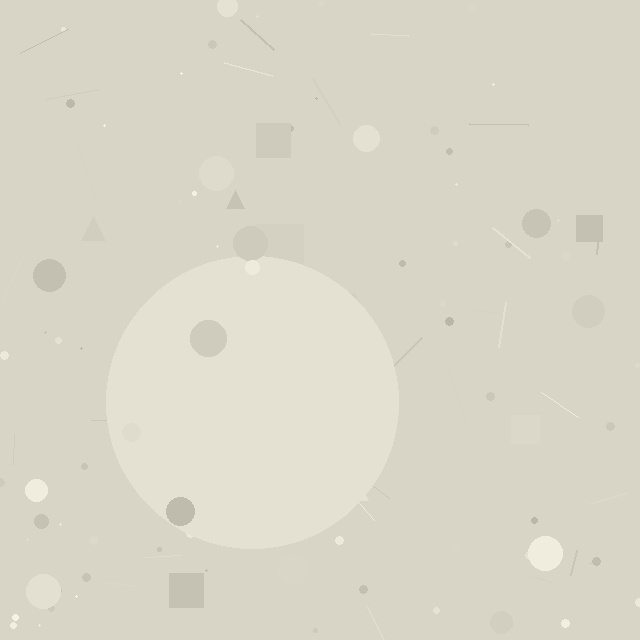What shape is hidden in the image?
A circle is hidden in the image.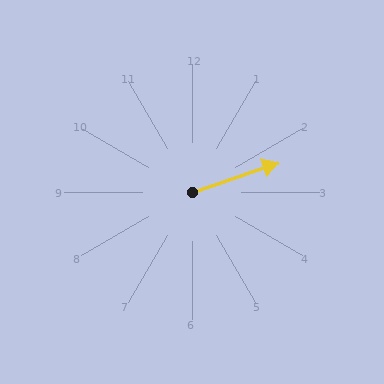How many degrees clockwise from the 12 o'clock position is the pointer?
Approximately 71 degrees.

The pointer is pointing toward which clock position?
Roughly 2 o'clock.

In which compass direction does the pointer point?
East.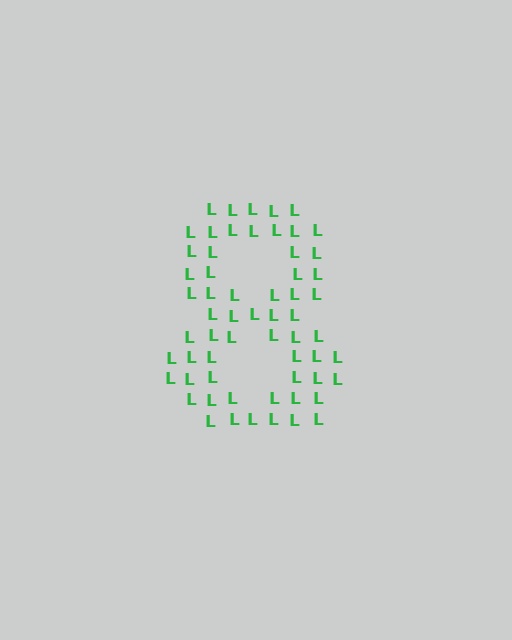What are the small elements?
The small elements are letter L's.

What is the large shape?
The large shape is the digit 8.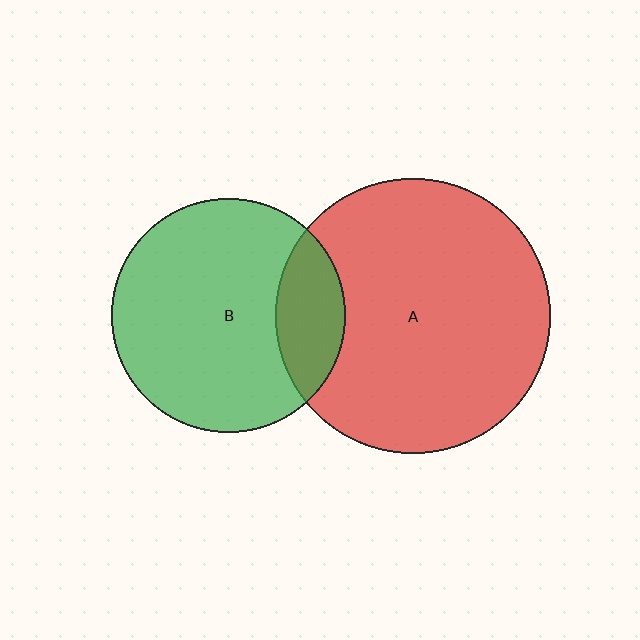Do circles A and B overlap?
Yes.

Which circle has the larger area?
Circle A (red).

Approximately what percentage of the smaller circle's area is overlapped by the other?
Approximately 20%.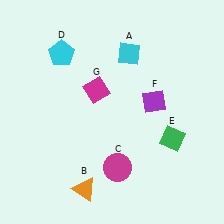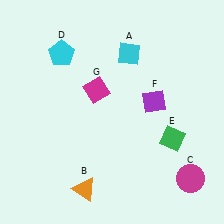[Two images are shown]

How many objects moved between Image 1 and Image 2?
1 object moved between the two images.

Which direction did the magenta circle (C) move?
The magenta circle (C) moved right.